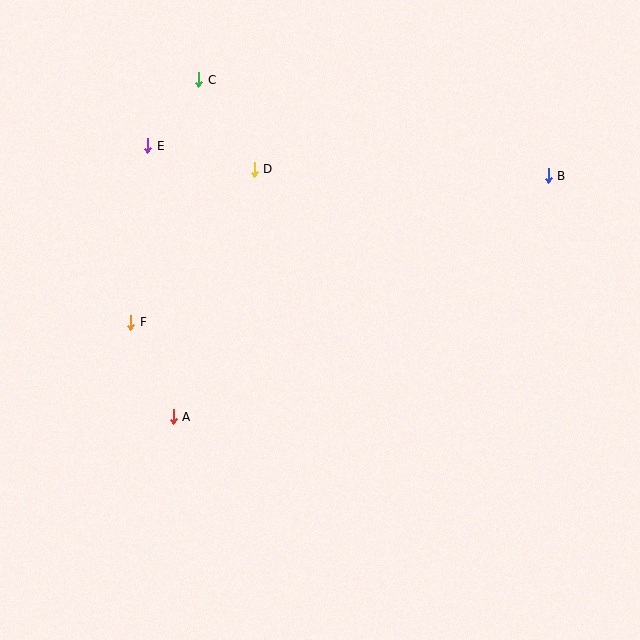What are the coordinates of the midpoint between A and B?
The midpoint between A and B is at (361, 296).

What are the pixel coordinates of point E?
Point E is at (148, 146).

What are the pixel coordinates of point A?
Point A is at (173, 417).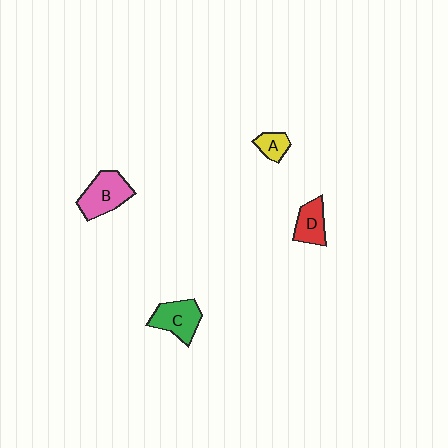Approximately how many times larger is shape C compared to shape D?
Approximately 1.3 times.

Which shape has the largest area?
Shape B (pink).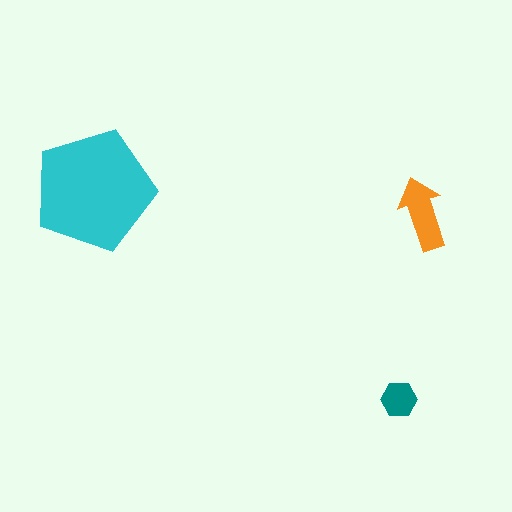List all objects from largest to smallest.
The cyan pentagon, the orange arrow, the teal hexagon.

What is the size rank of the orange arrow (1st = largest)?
2nd.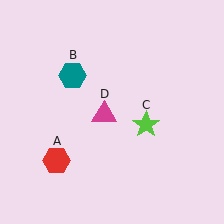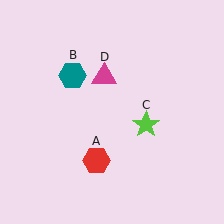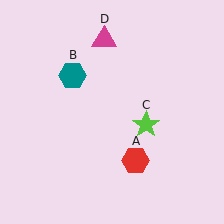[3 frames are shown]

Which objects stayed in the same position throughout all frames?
Teal hexagon (object B) and lime star (object C) remained stationary.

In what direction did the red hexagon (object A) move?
The red hexagon (object A) moved right.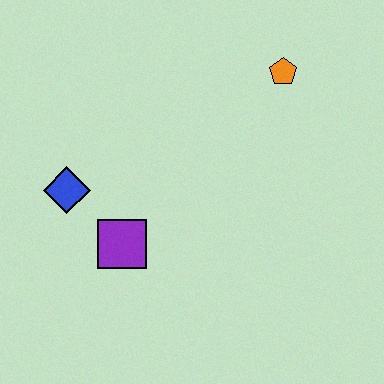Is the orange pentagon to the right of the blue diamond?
Yes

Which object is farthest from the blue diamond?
The orange pentagon is farthest from the blue diamond.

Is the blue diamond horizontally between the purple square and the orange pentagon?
No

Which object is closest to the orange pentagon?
The purple square is closest to the orange pentagon.